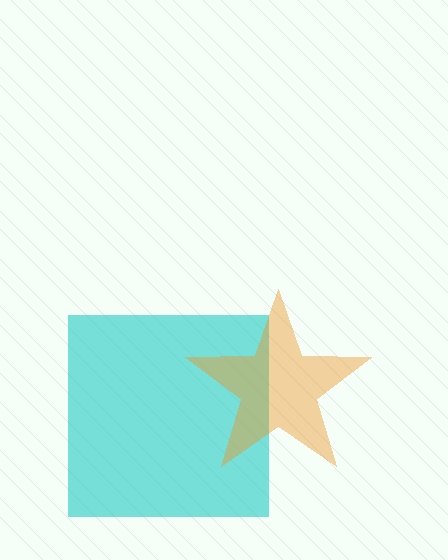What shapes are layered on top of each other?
The layered shapes are: a cyan square, an orange star.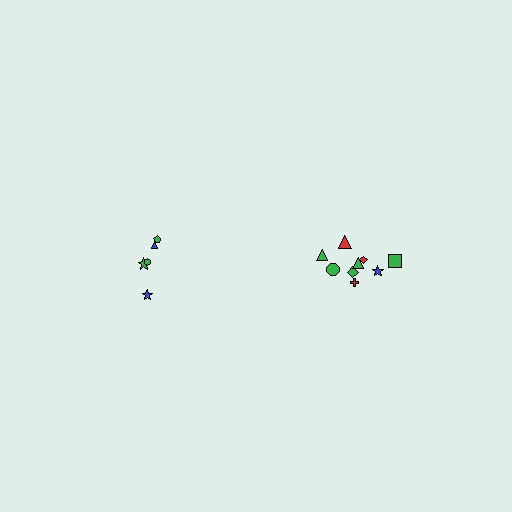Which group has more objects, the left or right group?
The right group.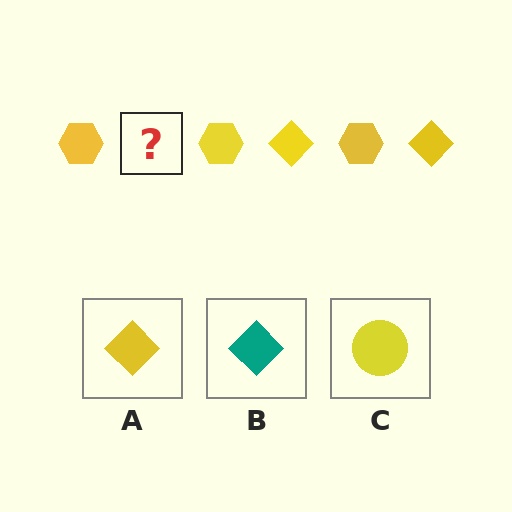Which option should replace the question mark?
Option A.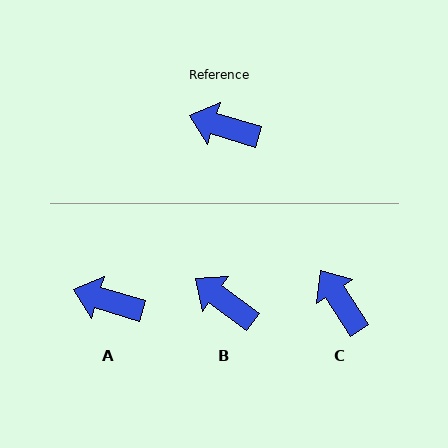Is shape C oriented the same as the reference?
No, it is off by about 40 degrees.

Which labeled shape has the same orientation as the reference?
A.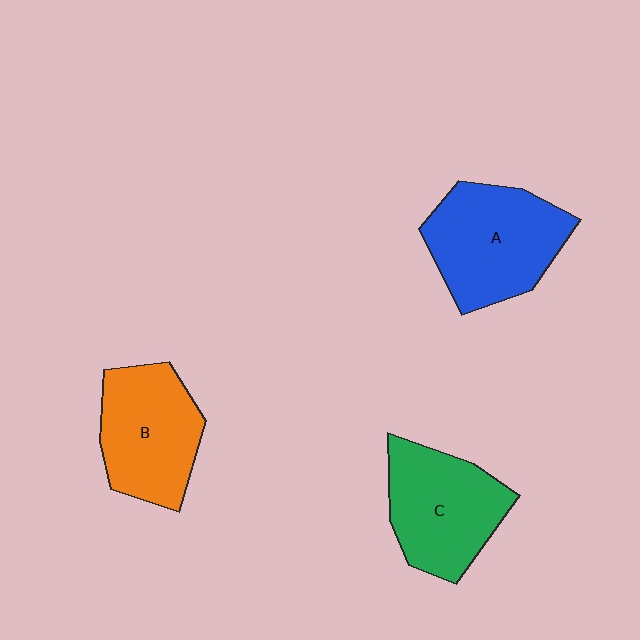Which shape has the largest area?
Shape A (blue).